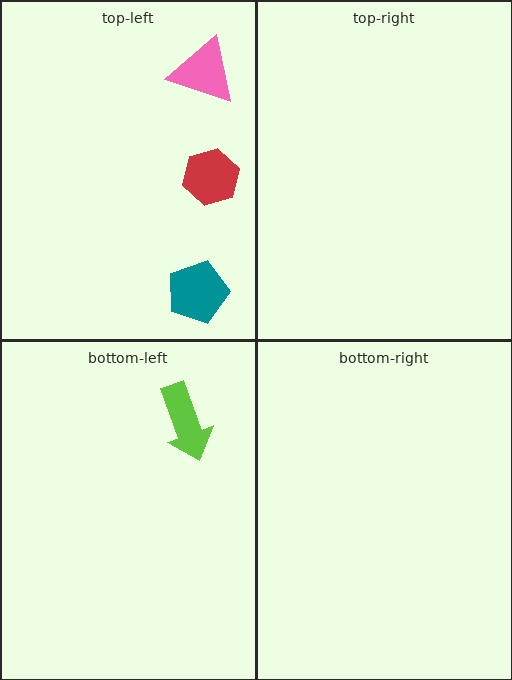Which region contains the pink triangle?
The top-left region.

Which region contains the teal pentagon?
The top-left region.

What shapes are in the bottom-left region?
The lime arrow.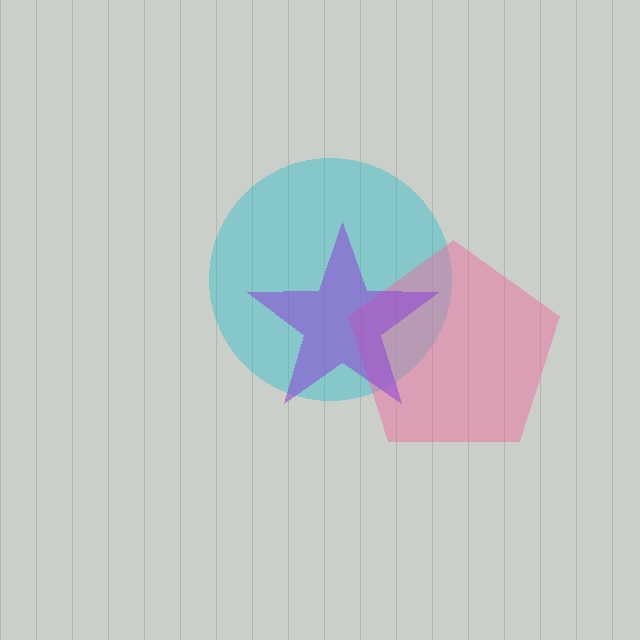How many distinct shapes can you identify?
There are 3 distinct shapes: a cyan circle, a pink pentagon, a purple star.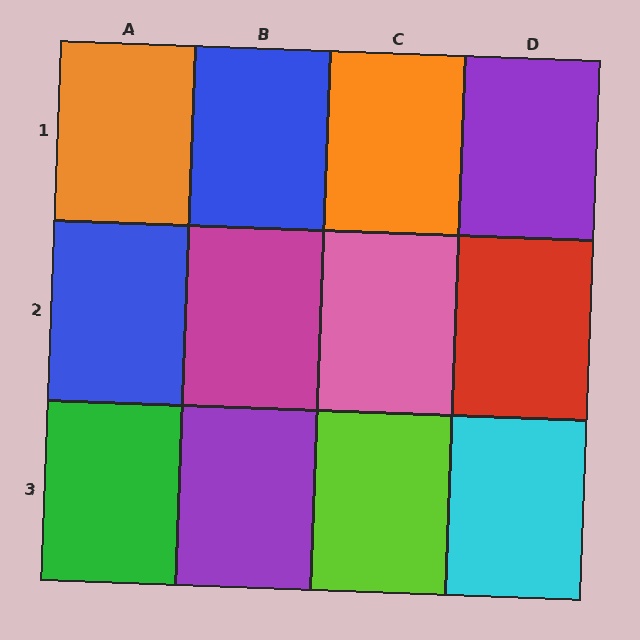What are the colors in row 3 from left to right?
Green, purple, lime, cyan.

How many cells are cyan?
1 cell is cyan.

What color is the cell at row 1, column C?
Orange.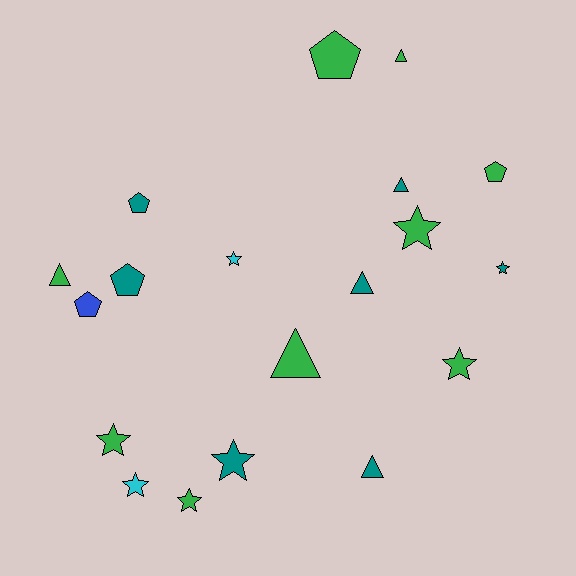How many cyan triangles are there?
There are no cyan triangles.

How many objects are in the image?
There are 19 objects.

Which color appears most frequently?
Green, with 9 objects.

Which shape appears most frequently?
Star, with 8 objects.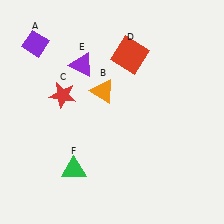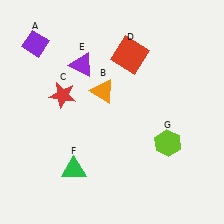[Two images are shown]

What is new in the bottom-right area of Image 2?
A lime hexagon (G) was added in the bottom-right area of Image 2.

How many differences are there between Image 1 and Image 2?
There is 1 difference between the two images.